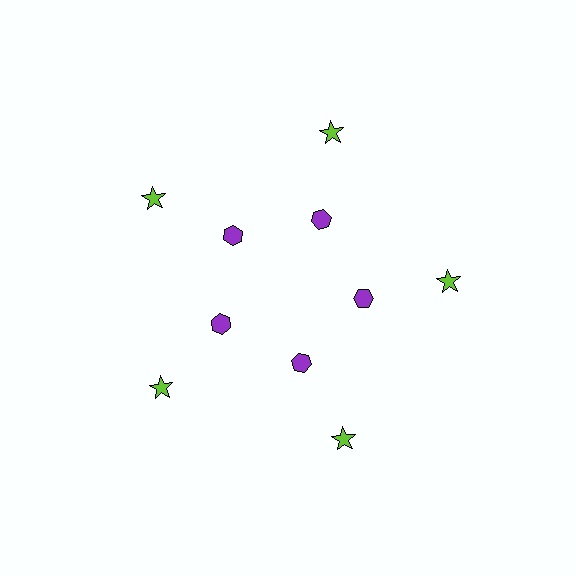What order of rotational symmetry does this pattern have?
This pattern has 5-fold rotational symmetry.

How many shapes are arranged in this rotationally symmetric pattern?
There are 10 shapes, arranged in 5 groups of 2.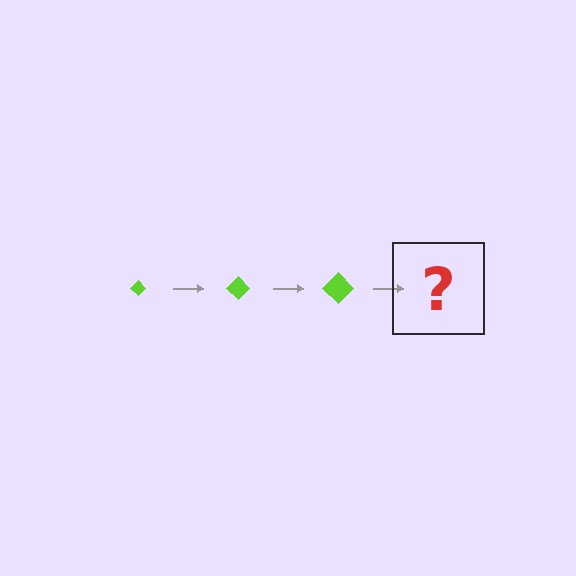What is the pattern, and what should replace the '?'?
The pattern is that the diamond gets progressively larger each step. The '?' should be a lime diamond, larger than the previous one.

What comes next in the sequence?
The next element should be a lime diamond, larger than the previous one.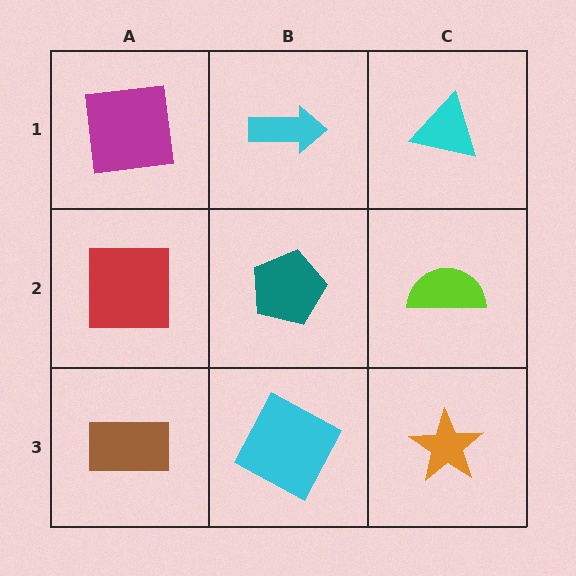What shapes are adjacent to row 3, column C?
A lime semicircle (row 2, column C), a cyan square (row 3, column B).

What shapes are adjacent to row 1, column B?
A teal pentagon (row 2, column B), a magenta square (row 1, column A), a cyan triangle (row 1, column C).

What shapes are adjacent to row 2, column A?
A magenta square (row 1, column A), a brown rectangle (row 3, column A), a teal pentagon (row 2, column B).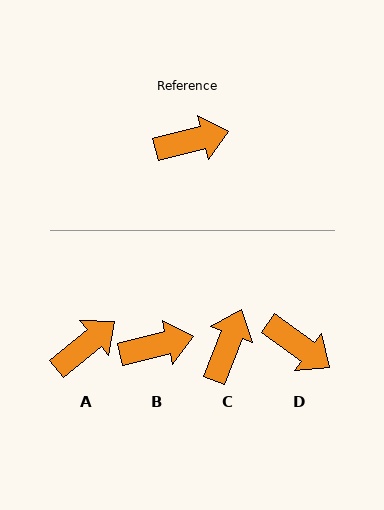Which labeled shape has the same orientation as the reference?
B.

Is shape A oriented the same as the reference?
No, it is off by about 25 degrees.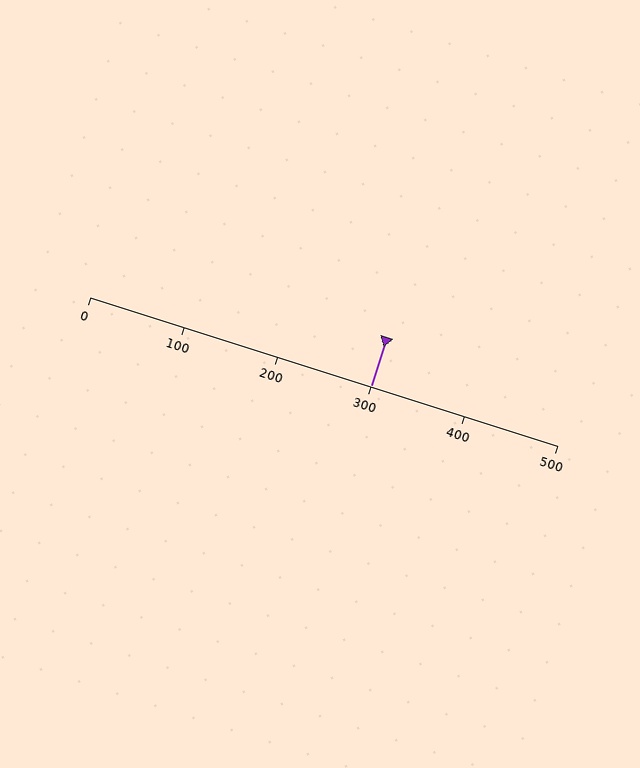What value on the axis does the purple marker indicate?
The marker indicates approximately 300.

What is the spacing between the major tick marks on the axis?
The major ticks are spaced 100 apart.